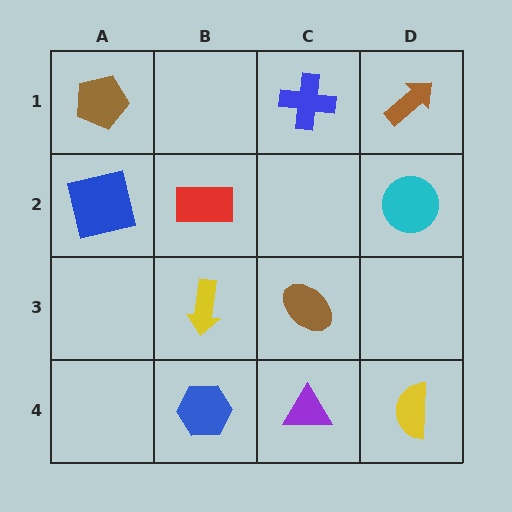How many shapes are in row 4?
3 shapes.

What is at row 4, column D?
A yellow semicircle.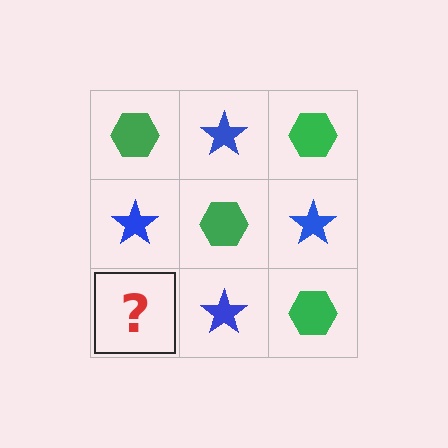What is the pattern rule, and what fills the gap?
The rule is that it alternates green hexagon and blue star in a checkerboard pattern. The gap should be filled with a green hexagon.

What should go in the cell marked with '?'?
The missing cell should contain a green hexagon.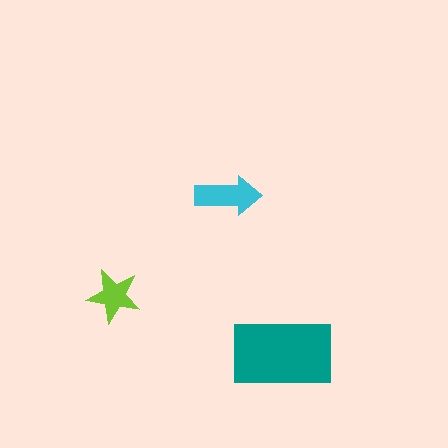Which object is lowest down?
The teal rectangle is bottommost.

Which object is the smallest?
The lime star.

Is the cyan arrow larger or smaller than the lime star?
Larger.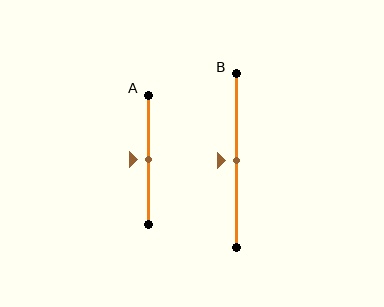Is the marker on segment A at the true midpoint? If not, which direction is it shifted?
Yes, the marker on segment A is at the true midpoint.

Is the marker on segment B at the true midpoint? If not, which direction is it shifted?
Yes, the marker on segment B is at the true midpoint.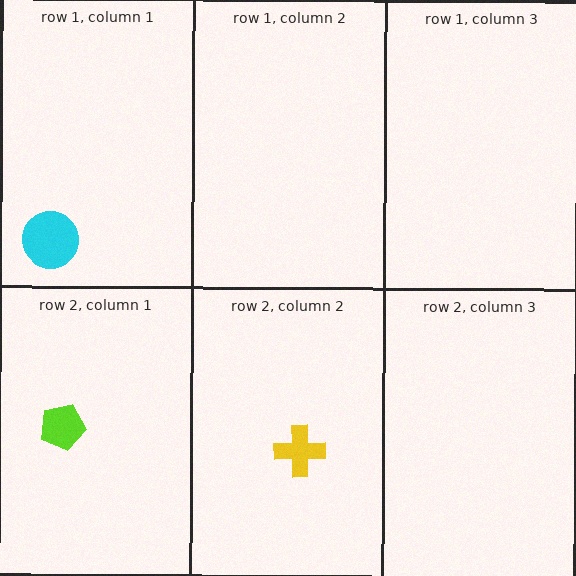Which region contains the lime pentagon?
The row 2, column 1 region.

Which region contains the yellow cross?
The row 2, column 2 region.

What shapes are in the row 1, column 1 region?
The cyan circle.